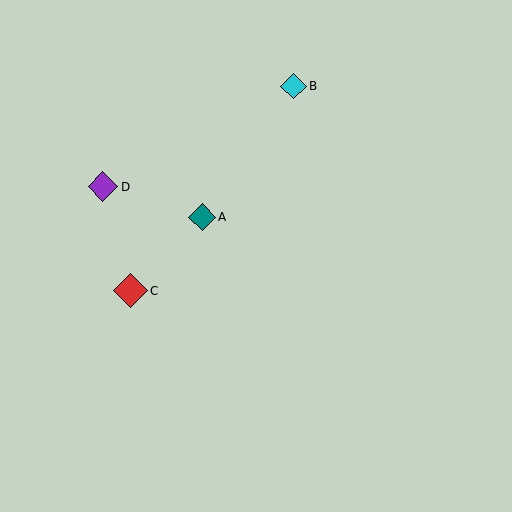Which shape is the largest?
The red diamond (labeled C) is the largest.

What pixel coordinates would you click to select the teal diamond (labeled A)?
Click at (202, 217) to select the teal diamond A.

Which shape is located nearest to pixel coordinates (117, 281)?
The red diamond (labeled C) at (130, 291) is nearest to that location.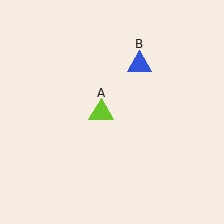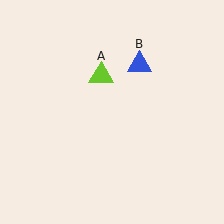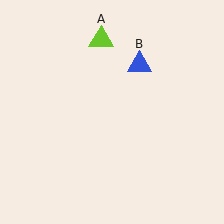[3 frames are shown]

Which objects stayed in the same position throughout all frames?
Blue triangle (object B) remained stationary.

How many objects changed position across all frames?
1 object changed position: lime triangle (object A).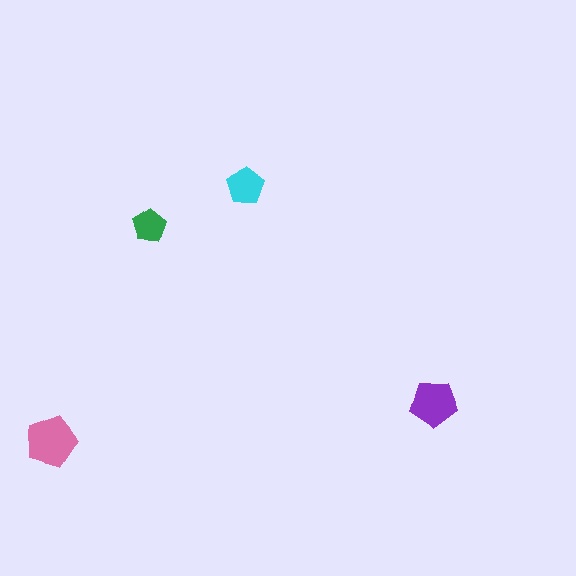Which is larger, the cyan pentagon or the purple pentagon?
The purple one.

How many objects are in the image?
There are 4 objects in the image.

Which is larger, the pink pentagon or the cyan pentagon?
The pink one.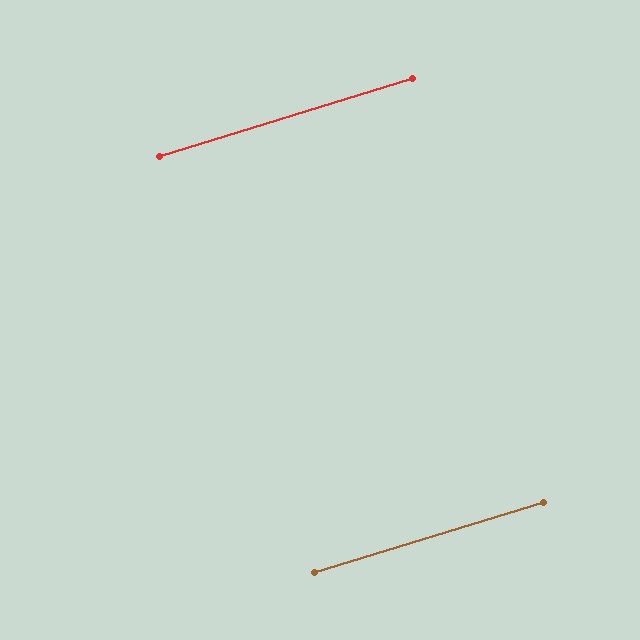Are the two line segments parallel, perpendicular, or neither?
Parallel — their directions differ by only 0.1°.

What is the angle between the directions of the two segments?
Approximately 0 degrees.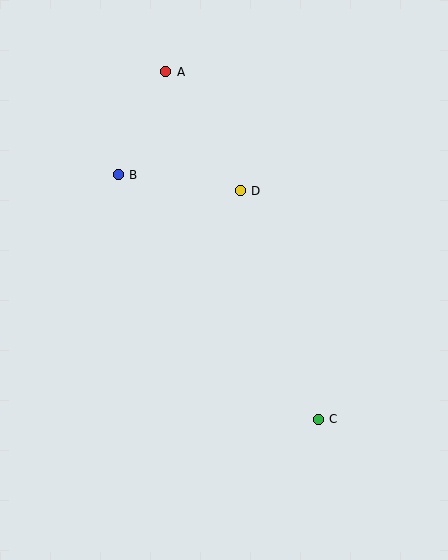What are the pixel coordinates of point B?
Point B is at (118, 175).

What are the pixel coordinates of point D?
Point D is at (240, 191).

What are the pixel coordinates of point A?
Point A is at (166, 72).